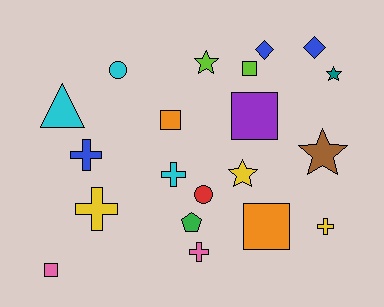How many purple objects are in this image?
There is 1 purple object.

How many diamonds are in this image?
There are 2 diamonds.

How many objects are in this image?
There are 20 objects.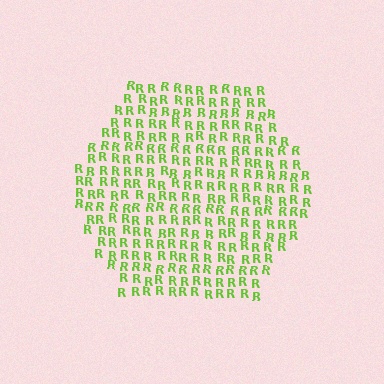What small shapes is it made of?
It is made of small letter R's.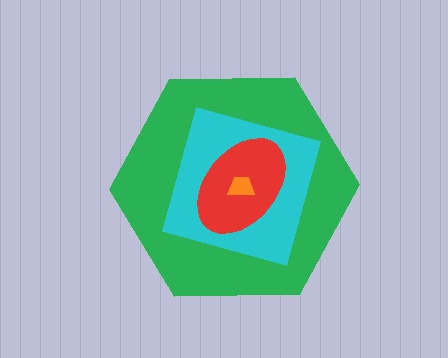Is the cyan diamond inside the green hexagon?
Yes.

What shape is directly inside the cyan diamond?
The red ellipse.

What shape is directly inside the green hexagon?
The cyan diamond.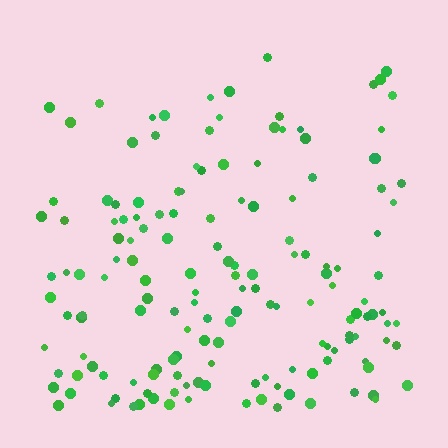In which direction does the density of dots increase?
From top to bottom, with the bottom side densest.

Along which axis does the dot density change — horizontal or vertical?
Vertical.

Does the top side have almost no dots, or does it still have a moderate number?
Still a moderate number, just noticeably fewer than the bottom.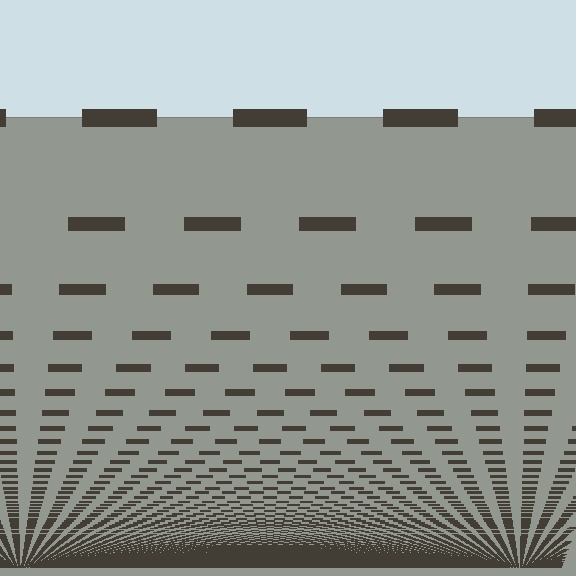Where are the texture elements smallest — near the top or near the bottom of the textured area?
Near the bottom.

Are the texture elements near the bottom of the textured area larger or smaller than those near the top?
Smaller. The gradient is inverted — elements near the bottom are smaller and denser.